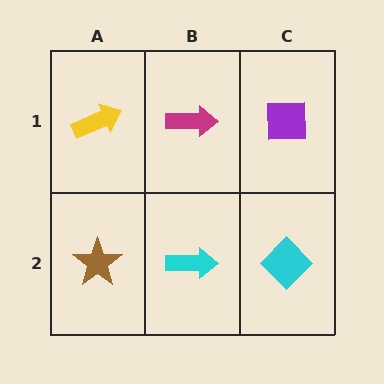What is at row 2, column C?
A cyan diamond.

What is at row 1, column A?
A yellow arrow.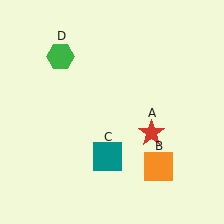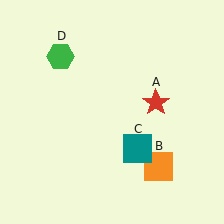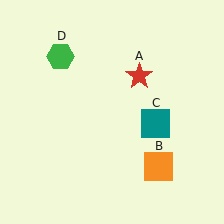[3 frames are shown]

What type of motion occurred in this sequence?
The red star (object A), teal square (object C) rotated counterclockwise around the center of the scene.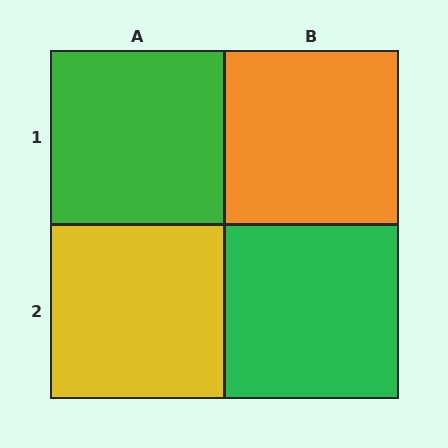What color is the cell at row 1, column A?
Green.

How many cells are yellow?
1 cell is yellow.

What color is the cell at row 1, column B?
Orange.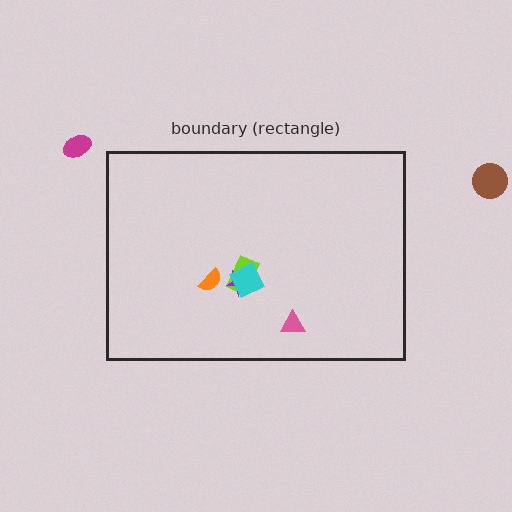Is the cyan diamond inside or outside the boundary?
Inside.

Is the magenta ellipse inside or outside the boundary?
Outside.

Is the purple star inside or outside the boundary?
Inside.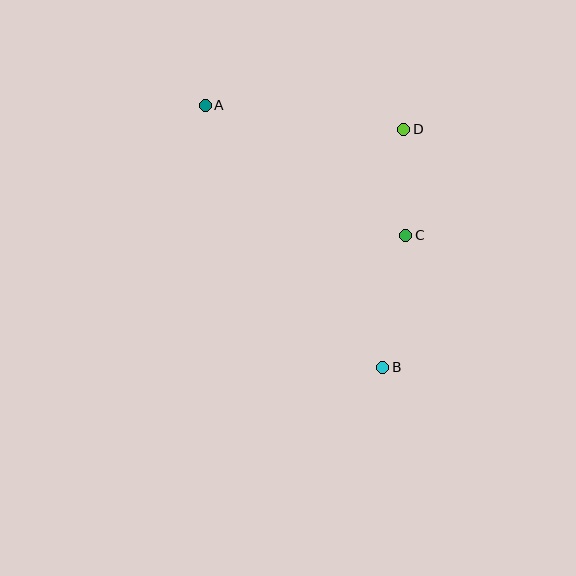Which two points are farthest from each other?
Points A and B are farthest from each other.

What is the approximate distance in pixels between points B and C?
The distance between B and C is approximately 134 pixels.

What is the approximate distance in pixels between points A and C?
The distance between A and C is approximately 239 pixels.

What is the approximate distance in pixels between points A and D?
The distance between A and D is approximately 200 pixels.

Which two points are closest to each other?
Points C and D are closest to each other.